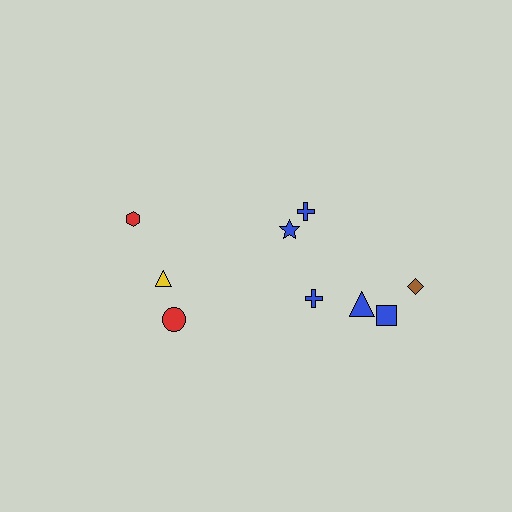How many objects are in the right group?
There are 6 objects.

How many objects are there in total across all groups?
There are 9 objects.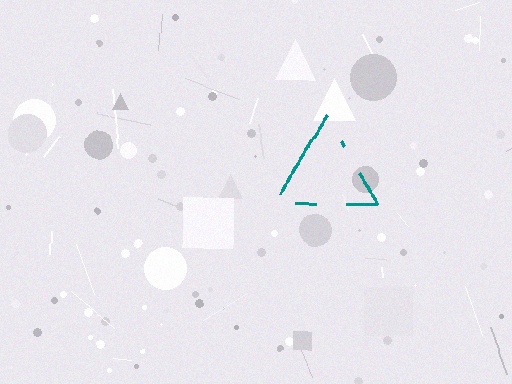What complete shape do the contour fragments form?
The contour fragments form a triangle.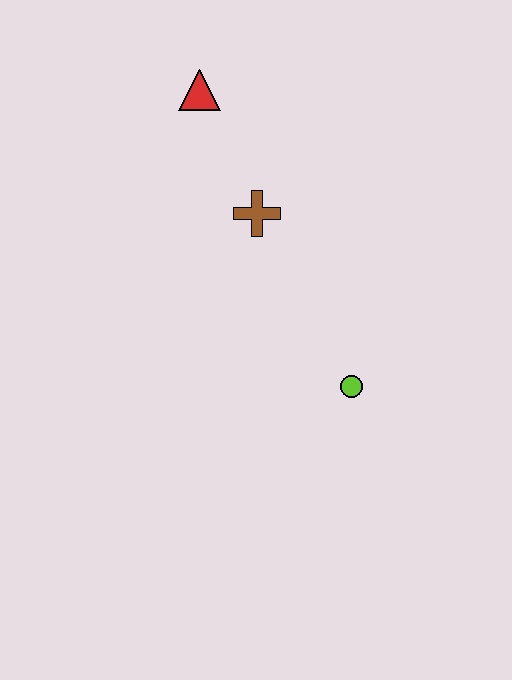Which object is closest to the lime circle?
The brown cross is closest to the lime circle.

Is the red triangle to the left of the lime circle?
Yes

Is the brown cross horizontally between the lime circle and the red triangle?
Yes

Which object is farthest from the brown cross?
The lime circle is farthest from the brown cross.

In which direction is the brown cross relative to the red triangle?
The brown cross is below the red triangle.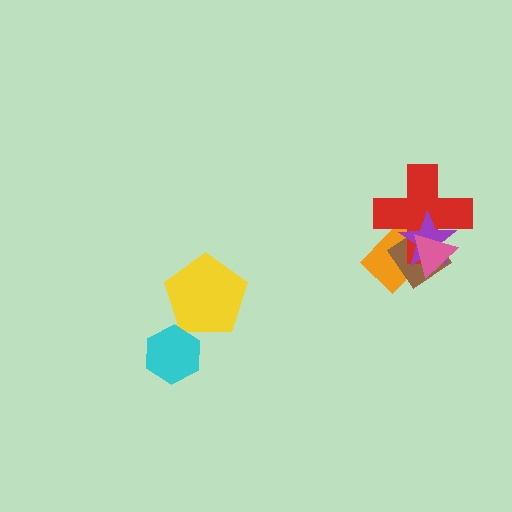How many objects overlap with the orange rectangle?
4 objects overlap with the orange rectangle.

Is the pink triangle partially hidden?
No, no other shape covers it.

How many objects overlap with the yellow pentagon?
0 objects overlap with the yellow pentagon.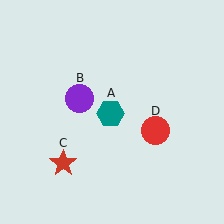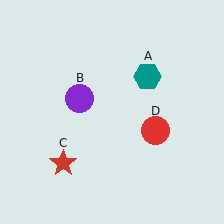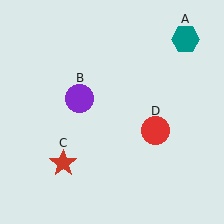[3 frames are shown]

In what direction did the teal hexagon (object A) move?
The teal hexagon (object A) moved up and to the right.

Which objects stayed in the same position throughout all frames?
Purple circle (object B) and red star (object C) and red circle (object D) remained stationary.